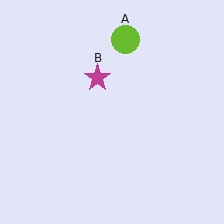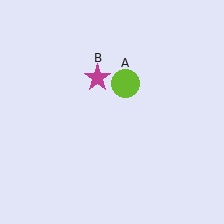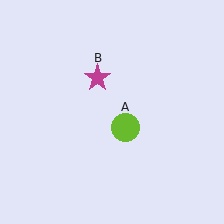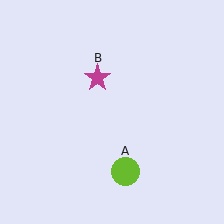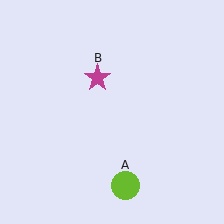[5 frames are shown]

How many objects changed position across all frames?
1 object changed position: lime circle (object A).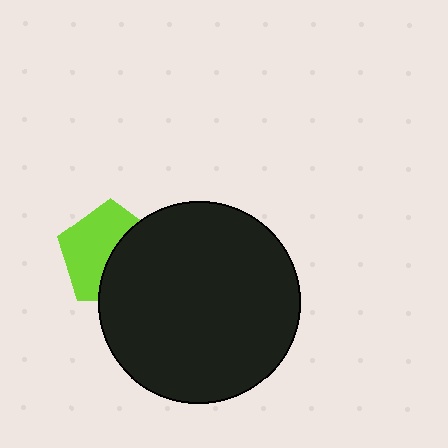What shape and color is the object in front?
The object in front is a black circle.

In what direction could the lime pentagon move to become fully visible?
The lime pentagon could move left. That would shift it out from behind the black circle entirely.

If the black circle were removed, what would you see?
You would see the complete lime pentagon.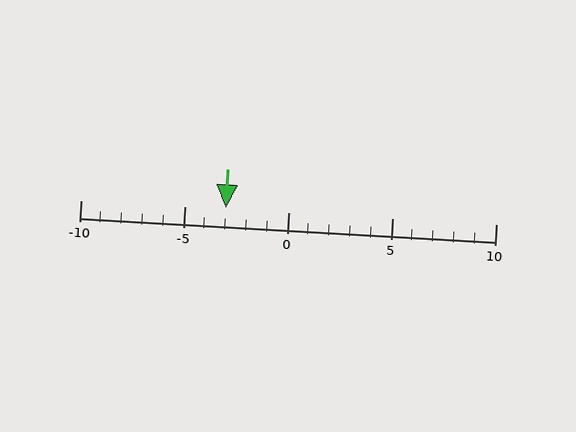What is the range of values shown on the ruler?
The ruler shows values from -10 to 10.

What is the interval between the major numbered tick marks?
The major tick marks are spaced 5 units apart.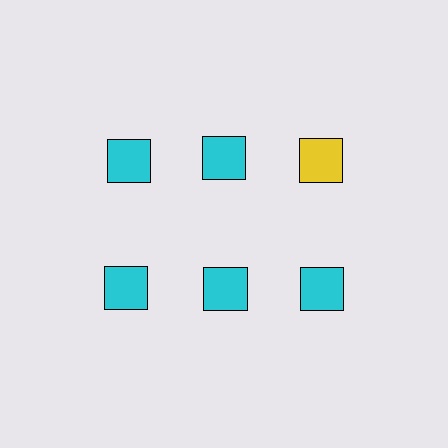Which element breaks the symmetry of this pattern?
The yellow square in the top row, center column breaks the symmetry. All other shapes are cyan squares.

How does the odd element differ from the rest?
It has a different color: yellow instead of cyan.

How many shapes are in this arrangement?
There are 6 shapes arranged in a grid pattern.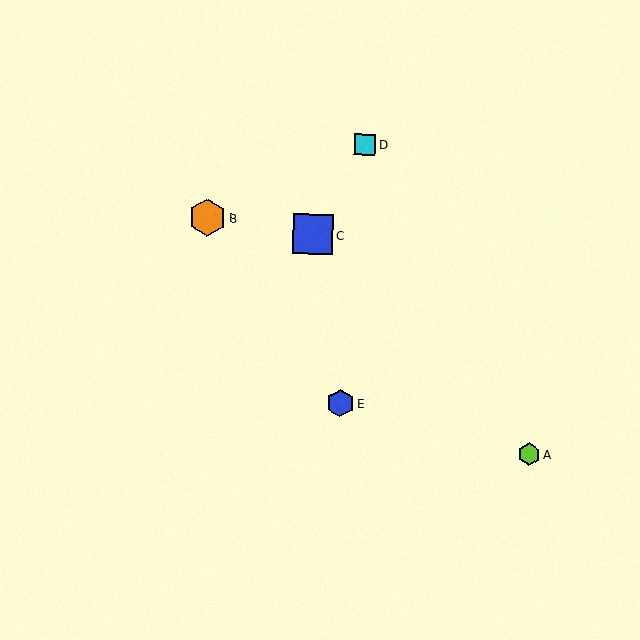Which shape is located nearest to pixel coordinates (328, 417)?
The blue hexagon (labeled E) at (340, 403) is nearest to that location.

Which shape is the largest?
The blue square (labeled C) is the largest.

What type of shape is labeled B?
Shape B is an orange hexagon.